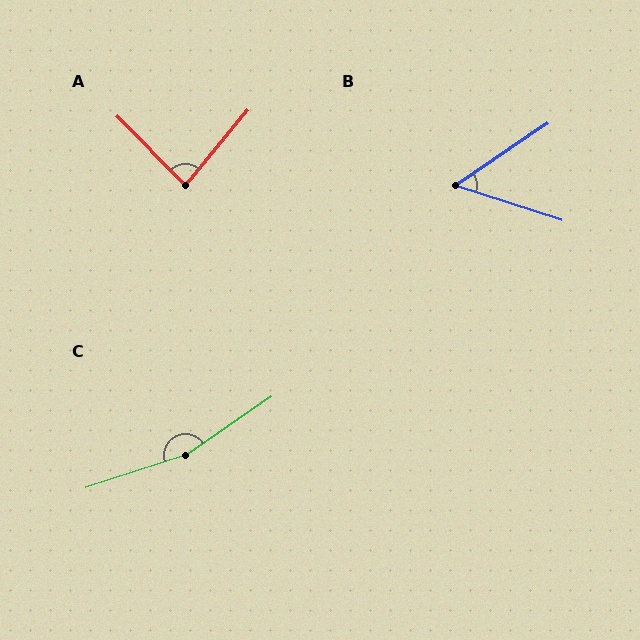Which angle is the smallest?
B, at approximately 52 degrees.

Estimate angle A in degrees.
Approximately 84 degrees.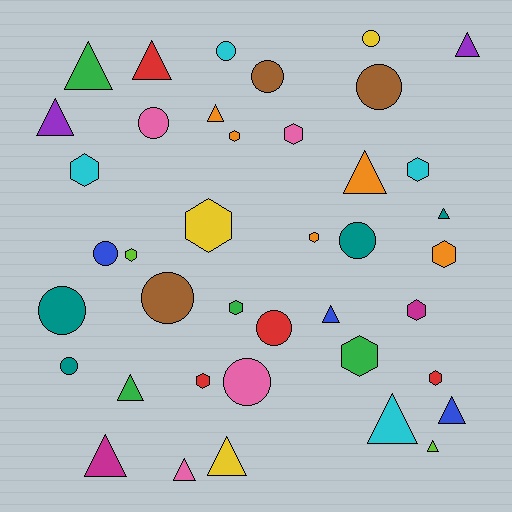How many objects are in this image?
There are 40 objects.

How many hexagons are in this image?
There are 13 hexagons.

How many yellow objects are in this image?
There are 3 yellow objects.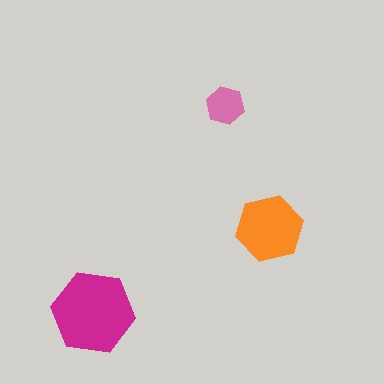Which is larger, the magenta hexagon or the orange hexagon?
The magenta one.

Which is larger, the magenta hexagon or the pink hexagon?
The magenta one.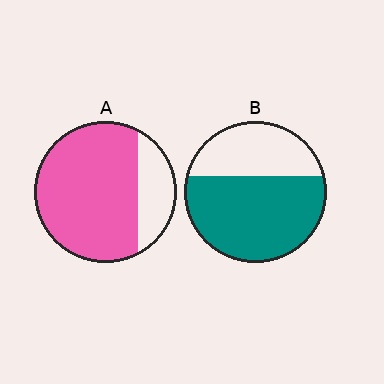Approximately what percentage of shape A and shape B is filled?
A is approximately 80% and B is approximately 65%.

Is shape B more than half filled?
Yes.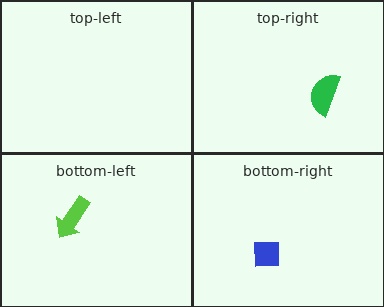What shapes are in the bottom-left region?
The lime arrow.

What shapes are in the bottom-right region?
The blue square.